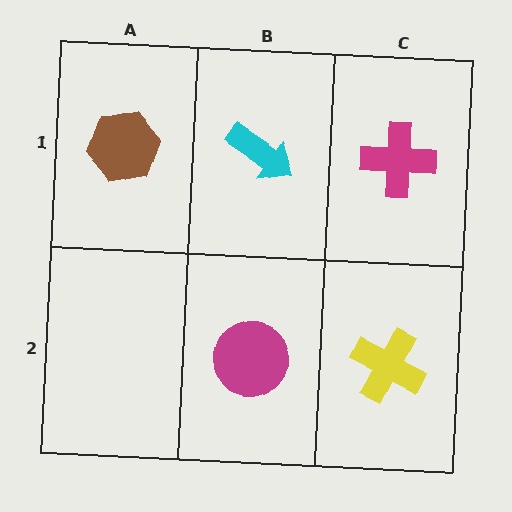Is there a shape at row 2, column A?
No, that cell is empty.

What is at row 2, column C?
A yellow cross.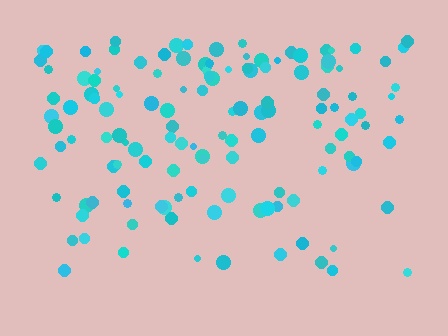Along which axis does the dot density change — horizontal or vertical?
Vertical.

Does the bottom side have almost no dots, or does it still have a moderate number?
Still a moderate number, just noticeably fewer than the top.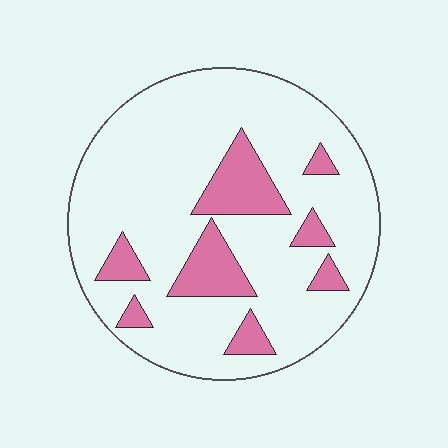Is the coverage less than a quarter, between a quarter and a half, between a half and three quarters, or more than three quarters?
Less than a quarter.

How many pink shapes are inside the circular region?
8.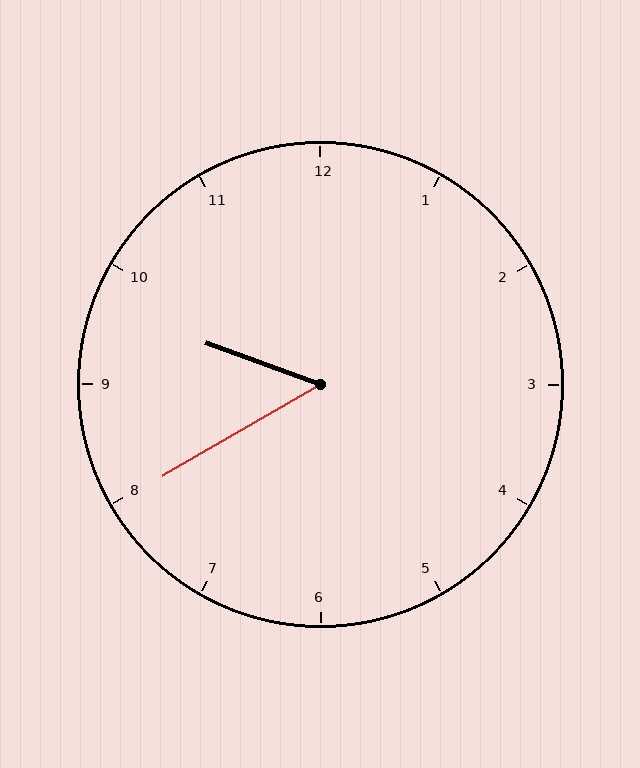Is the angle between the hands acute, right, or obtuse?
It is acute.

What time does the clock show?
9:40.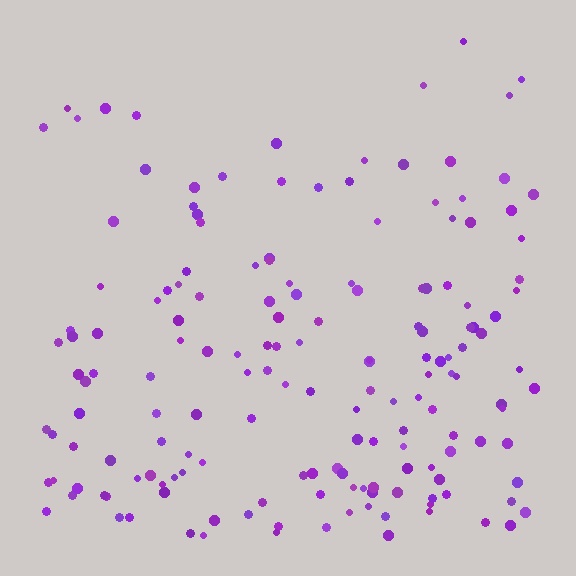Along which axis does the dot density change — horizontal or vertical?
Vertical.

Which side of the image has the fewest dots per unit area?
The top.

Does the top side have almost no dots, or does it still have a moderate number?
Still a moderate number, just noticeably fewer than the bottom.